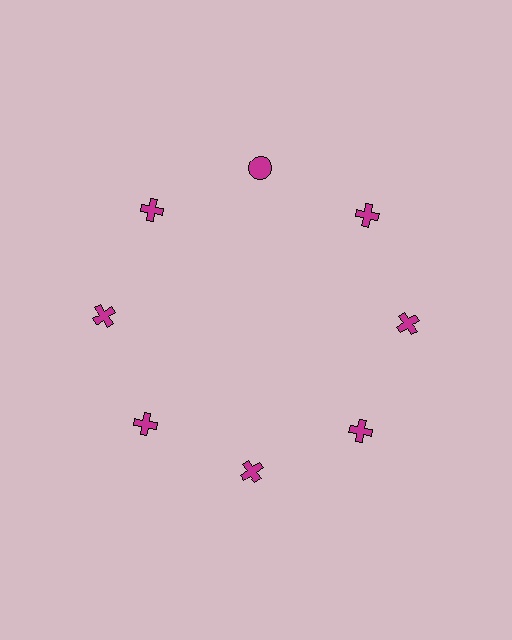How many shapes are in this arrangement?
There are 8 shapes arranged in a ring pattern.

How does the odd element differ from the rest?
It has a different shape: circle instead of cross.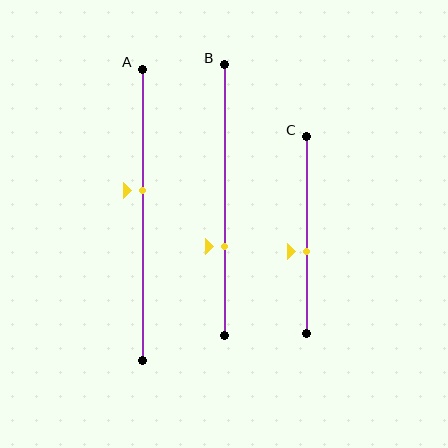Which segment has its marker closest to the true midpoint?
Segment C has its marker closest to the true midpoint.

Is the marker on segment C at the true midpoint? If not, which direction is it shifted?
No, the marker on segment C is shifted downward by about 8% of the segment length.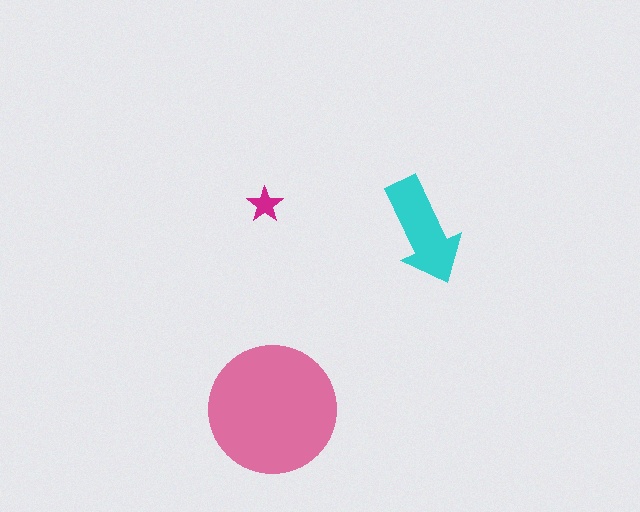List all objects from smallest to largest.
The magenta star, the cyan arrow, the pink circle.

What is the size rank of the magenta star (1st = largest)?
3rd.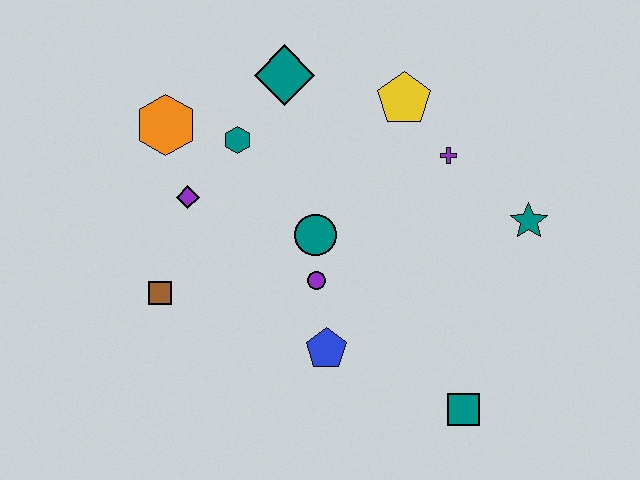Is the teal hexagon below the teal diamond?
Yes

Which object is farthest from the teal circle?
The teal square is farthest from the teal circle.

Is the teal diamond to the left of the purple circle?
Yes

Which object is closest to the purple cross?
The yellow pentagon is closest to the purple cross.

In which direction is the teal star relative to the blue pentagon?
The teal star is to the right of the blue pentagon.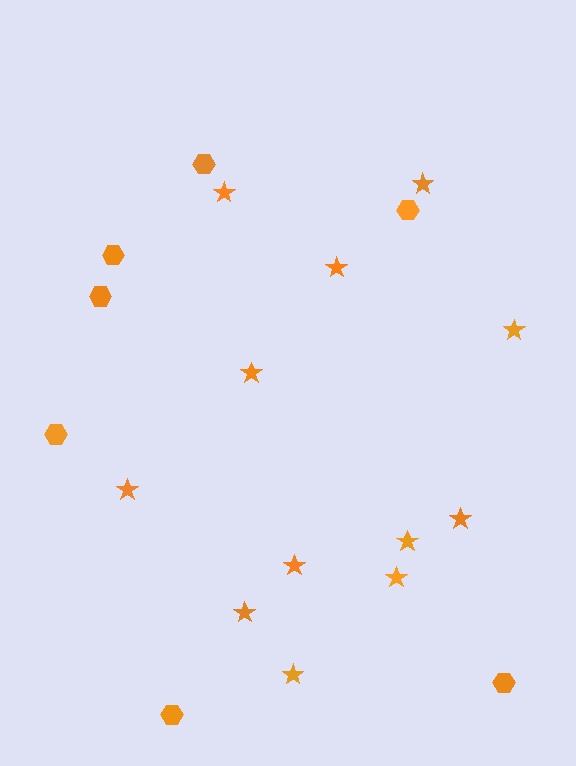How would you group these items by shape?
There are 2 groups: one group of hexagons (7) and one group of stars (12).